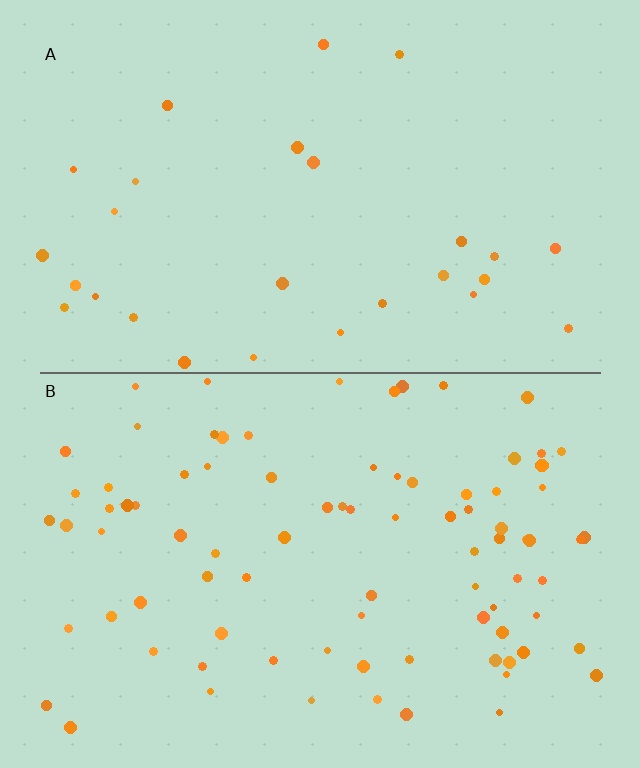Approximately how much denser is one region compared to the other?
Approximately 3.1× — region B over region A.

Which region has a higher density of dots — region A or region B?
B (the bottom).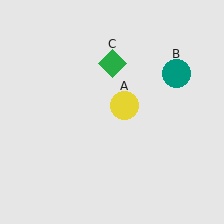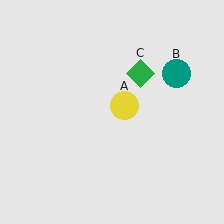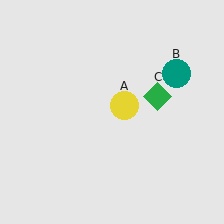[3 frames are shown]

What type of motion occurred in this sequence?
The green diamond (object C) rotated clockwise around the center of the scene.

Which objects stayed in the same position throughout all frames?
Yellow circle (object A) and teal circle (object B) remained stationary.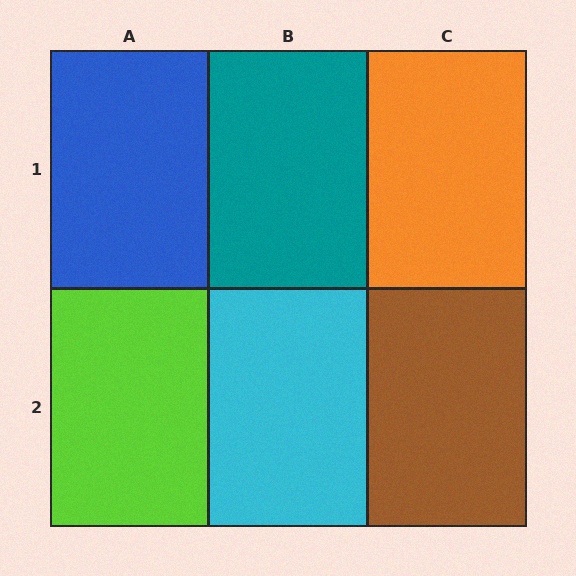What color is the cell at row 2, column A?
Lime.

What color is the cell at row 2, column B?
Cyan.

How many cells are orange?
1 cell is orange.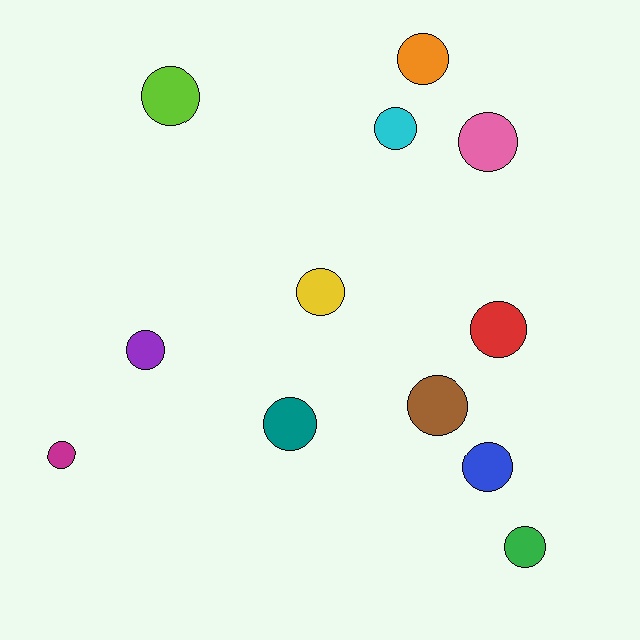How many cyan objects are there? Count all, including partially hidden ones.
There is 1 cyan object.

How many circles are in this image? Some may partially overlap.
There are 12 circles.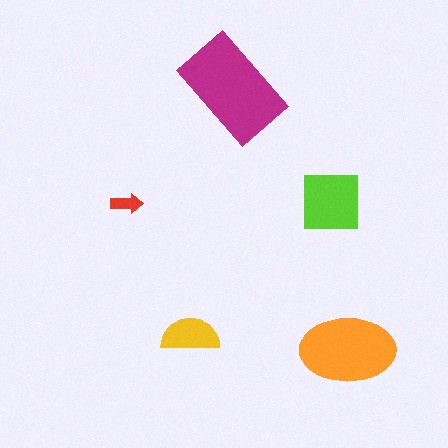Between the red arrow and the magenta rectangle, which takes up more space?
The magenta rectangle.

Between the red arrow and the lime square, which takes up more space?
The lime square.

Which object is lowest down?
The orange ellipse is bottommost.